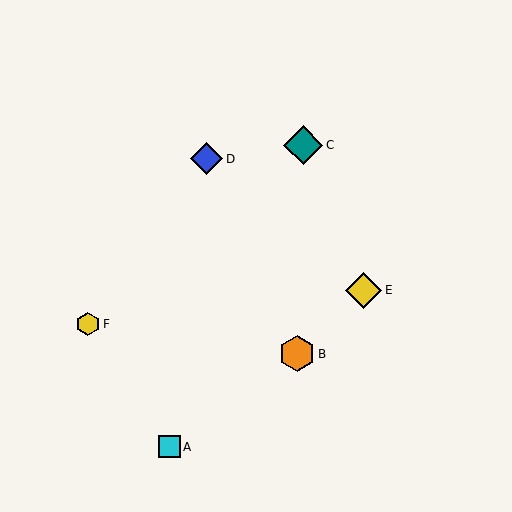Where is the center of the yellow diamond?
The center of the yellow diamond is at (363, 290).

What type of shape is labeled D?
Shape D is a blue diamond.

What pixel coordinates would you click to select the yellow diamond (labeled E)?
Click at (363, 290) to select the yellow diamond E.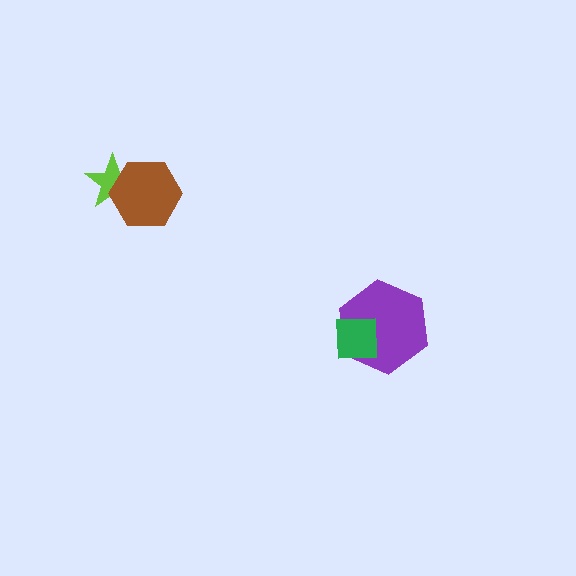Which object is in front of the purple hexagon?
The green square is in front of the purple hexagon.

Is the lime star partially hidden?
Yes, it is partially covered by another shape.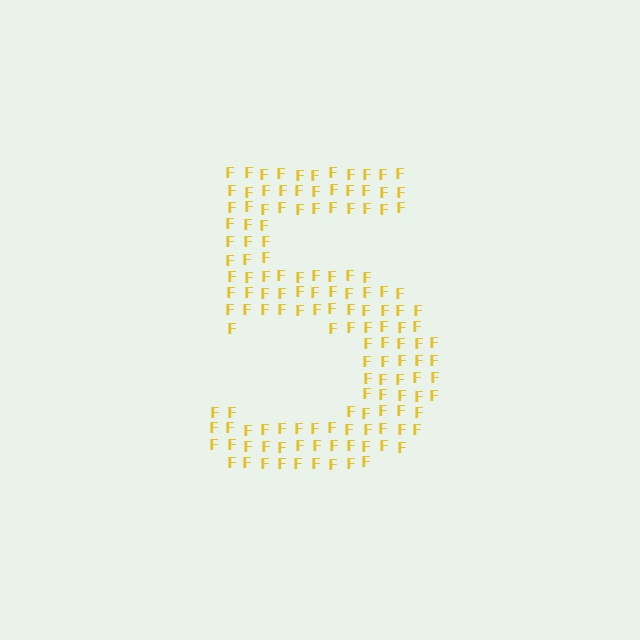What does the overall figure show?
The overall figure shows the digit 5.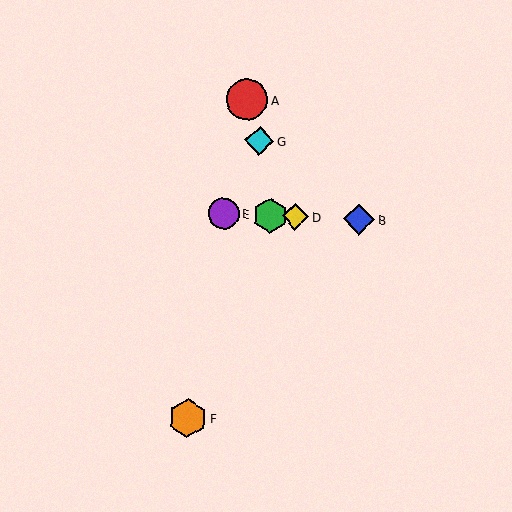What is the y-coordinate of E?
Object E is at y≈213.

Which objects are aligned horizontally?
Objects B, C, D, E are aligned horizontally.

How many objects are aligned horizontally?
4 objects (B, C, D, E) are aligned horizontally.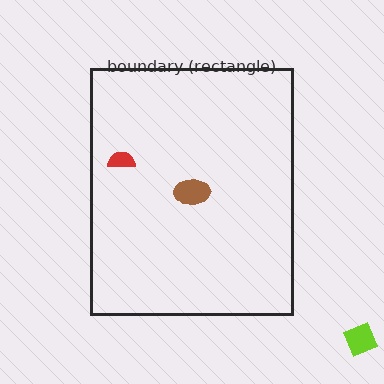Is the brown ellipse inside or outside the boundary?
Inside.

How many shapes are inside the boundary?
2 inside, 1 outside.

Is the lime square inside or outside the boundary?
Outside.